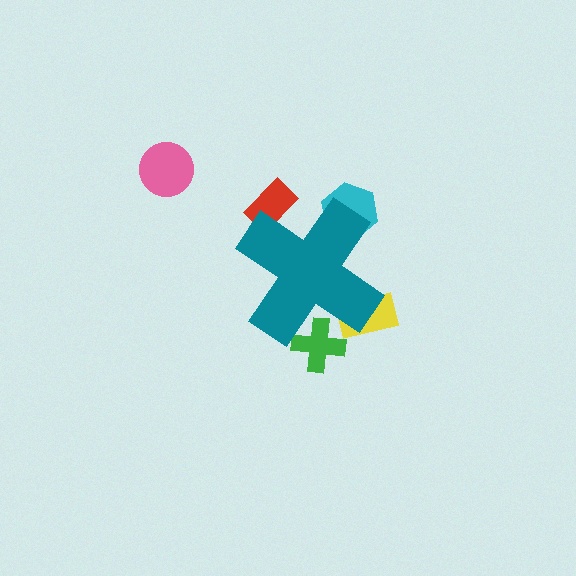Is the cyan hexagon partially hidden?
Yes, the cyan hexagon is partially hidden behind the teal cross.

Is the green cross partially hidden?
Yes, the green cross is partially hidden behind the teal cross.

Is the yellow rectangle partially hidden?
Yes, the yellow rectangle is partially hidden behind the teal cross.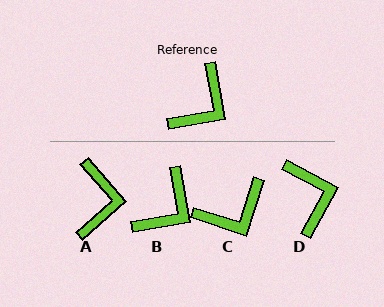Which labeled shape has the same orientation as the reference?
B.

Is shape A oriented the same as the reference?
No, it is off by about 32 degrees.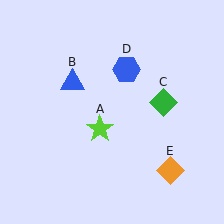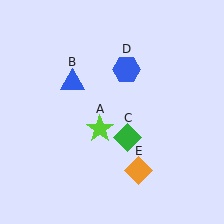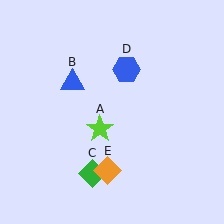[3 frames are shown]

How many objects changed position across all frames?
2 objects changed position: green diamond (object C), orange diamond (object E).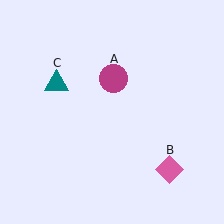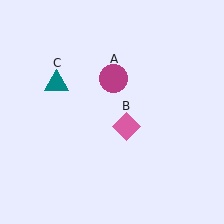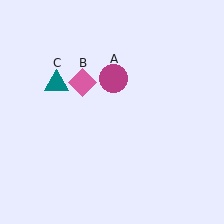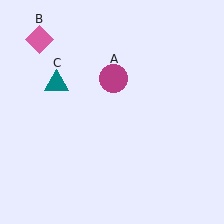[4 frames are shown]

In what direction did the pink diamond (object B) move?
The pink diamond (object B) moved up and to the left.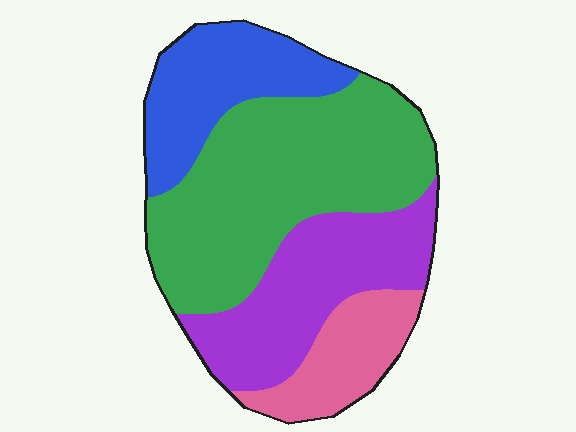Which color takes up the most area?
Green, at roughly 45%.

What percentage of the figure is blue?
Blue covers around 20% of the figure.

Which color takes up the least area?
Pink, at roughly 15%.